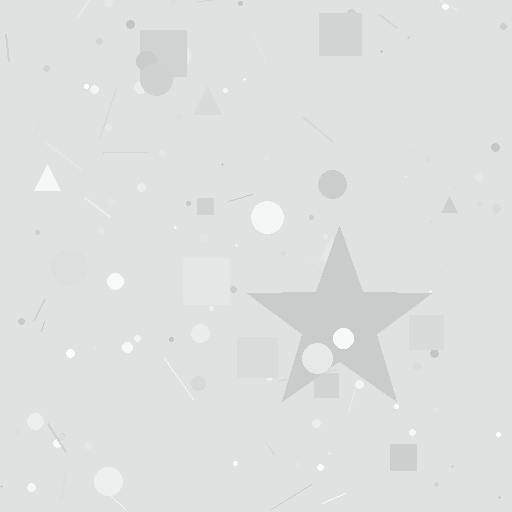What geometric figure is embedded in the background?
A star is embedded in the background.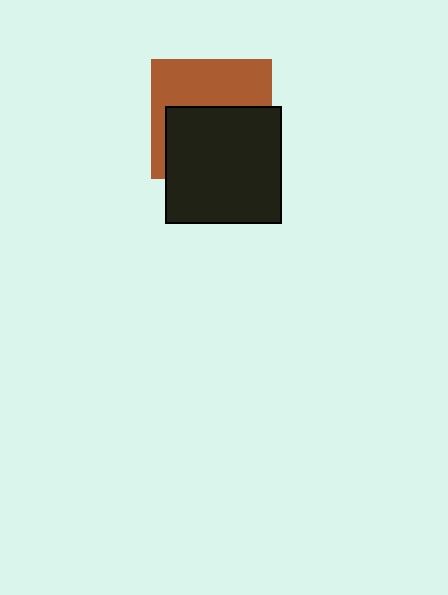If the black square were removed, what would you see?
You would see the complete brown square.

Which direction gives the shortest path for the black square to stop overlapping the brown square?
Moving down gives the shortest separation.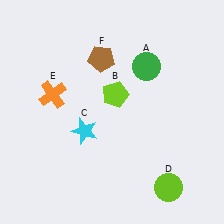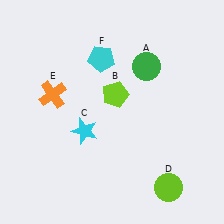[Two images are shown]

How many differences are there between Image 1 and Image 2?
There is 1 difference between the two images.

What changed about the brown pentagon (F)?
In Image 1, F is brown. In Image 2, it changed to cyan.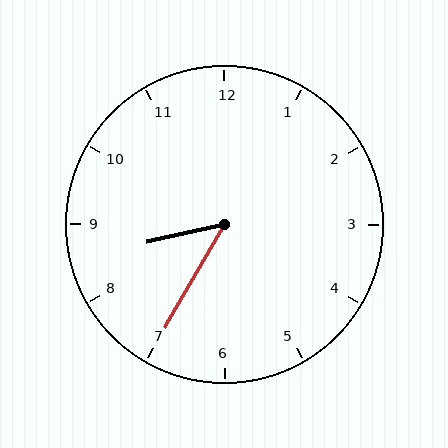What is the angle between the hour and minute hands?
Approximately 48 degrees.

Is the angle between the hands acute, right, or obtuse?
It is acute.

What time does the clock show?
8:35.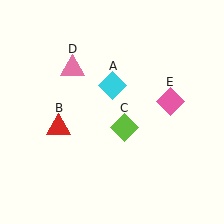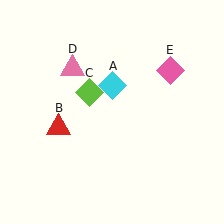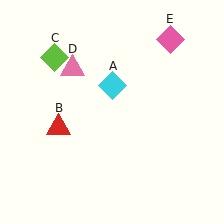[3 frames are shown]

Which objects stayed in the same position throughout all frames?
Cyan diamond (object A) and red triangle (object B) and pink triangle (object D) remained stationary.